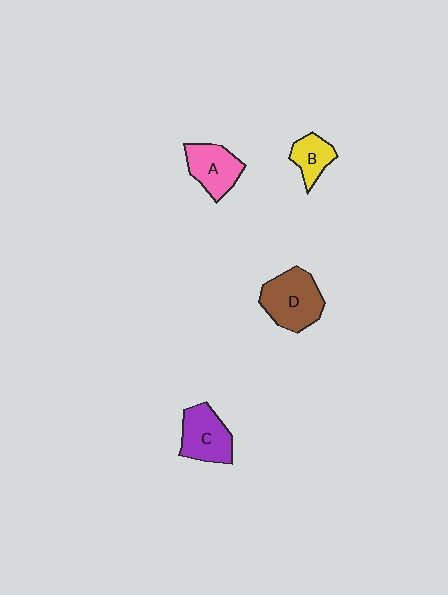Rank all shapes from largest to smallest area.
From largest to smallest: D (brown), C (purple), A (pink), B (yellow).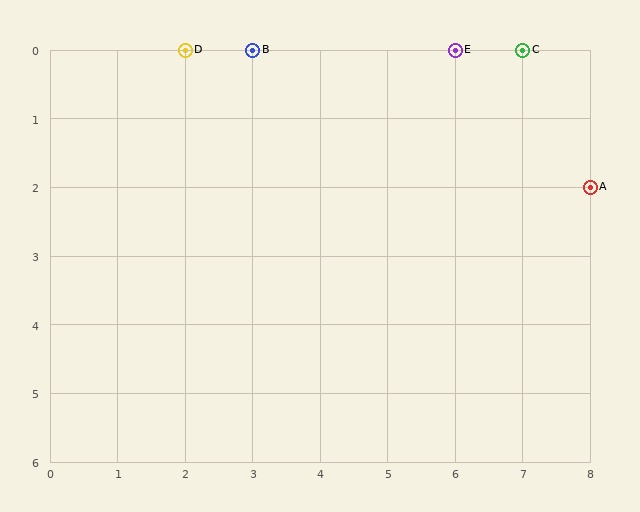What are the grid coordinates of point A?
Point A is at grid coordinates (8, 2).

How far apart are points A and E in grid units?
Points A and E are 2 columns and 2 rows apart (about 2.8 grid units diagonally).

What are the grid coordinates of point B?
Point B is at grid coordinates (3, 0).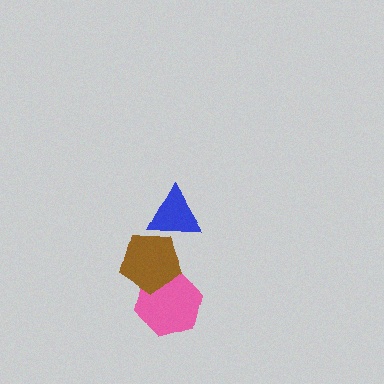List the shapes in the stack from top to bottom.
From top to bottom: the blue triangle, the brown pentagon, the pink hexagon.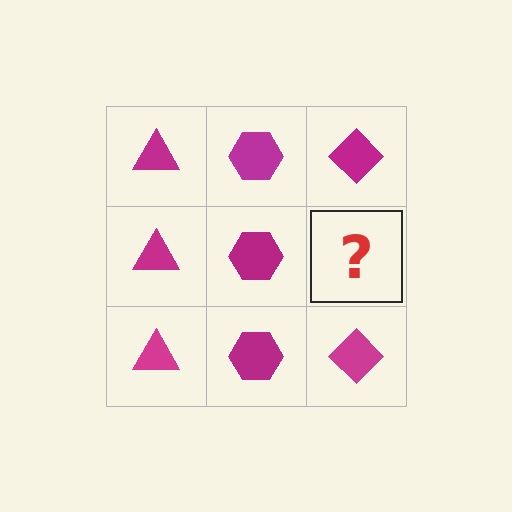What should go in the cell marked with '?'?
The missing cell should contain a magenta diamond.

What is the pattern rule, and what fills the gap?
The rule is that each column has a consistent shape. The gap should be filled with a magenta diamond.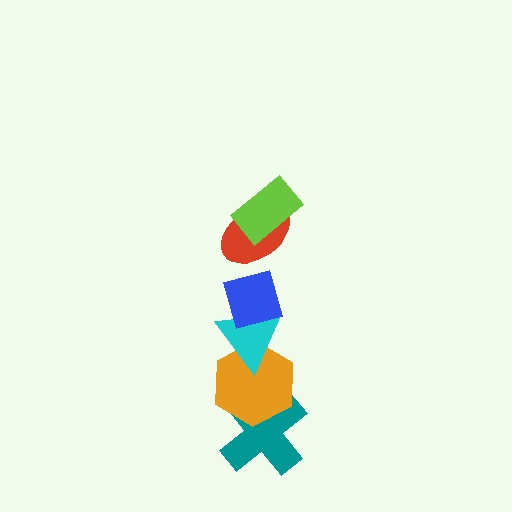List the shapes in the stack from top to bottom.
From top to bottom: the lime rectangle, the red ellipse, the blue diamond, the cyan triangle, the orange hexagon, the teal cross.